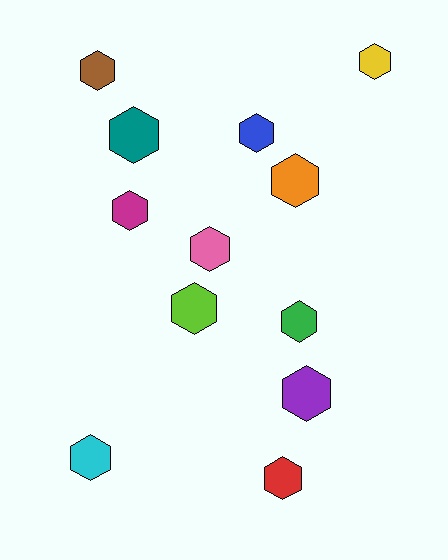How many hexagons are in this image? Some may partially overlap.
There are 12 hexagons.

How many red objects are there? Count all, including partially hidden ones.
There is 1 red object.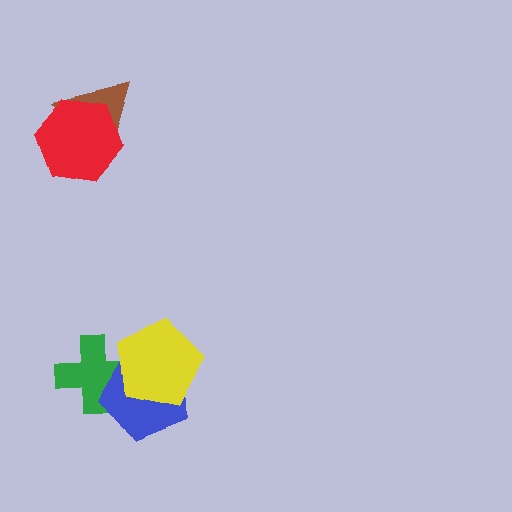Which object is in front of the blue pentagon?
The yellow pentagon is in front of the blue pentagon.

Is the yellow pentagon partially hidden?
No, no other shape covers it.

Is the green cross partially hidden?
Yes, it is partially covered by another shape.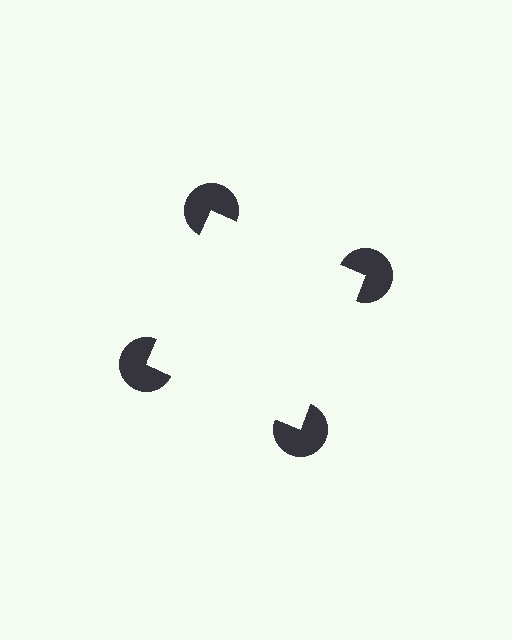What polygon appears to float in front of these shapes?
An illusory square — its edges are inferred from the aligned wedge cuts in the pac-man discs, not physically drawn.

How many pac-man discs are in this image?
There are 4 — one at each vertex of the illusory square.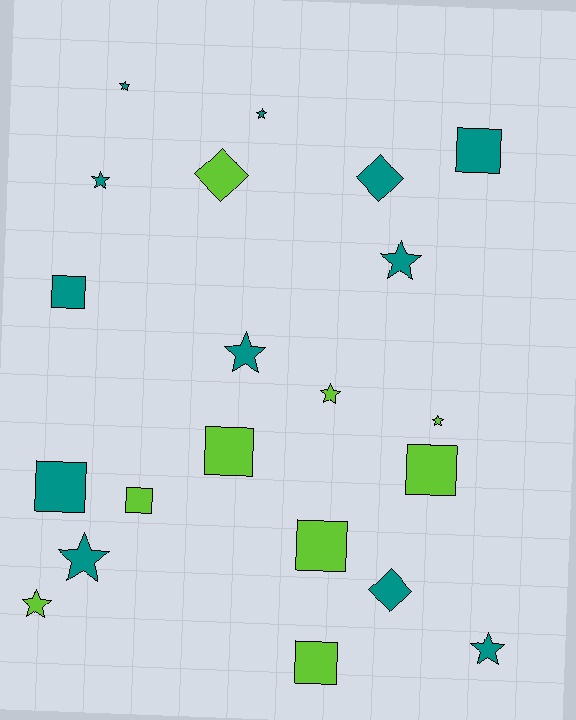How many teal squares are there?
There are 3 teal squares.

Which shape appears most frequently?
Star, with 10 objects.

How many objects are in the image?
There are 21 objects.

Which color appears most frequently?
Teal, with 12 objects.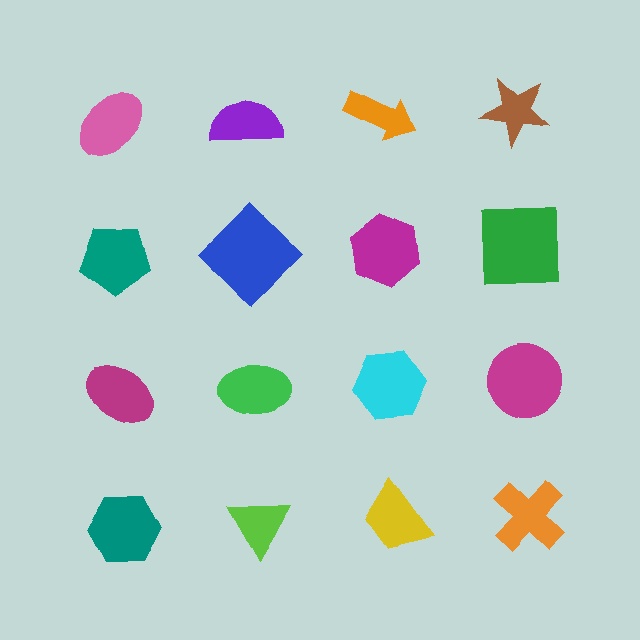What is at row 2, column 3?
A magenta hexagon.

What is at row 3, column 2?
A green ellipse.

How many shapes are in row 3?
4 shapes.